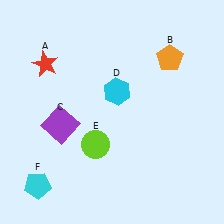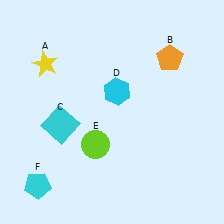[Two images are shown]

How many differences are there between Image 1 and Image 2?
There are 2 differences between the two images.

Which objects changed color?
A changed from red to yellow. C changed from purple to cyan.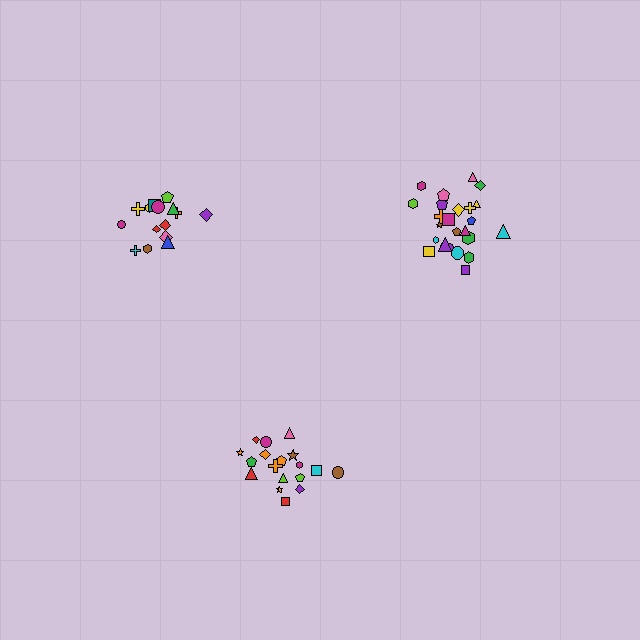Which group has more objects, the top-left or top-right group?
The top-right group.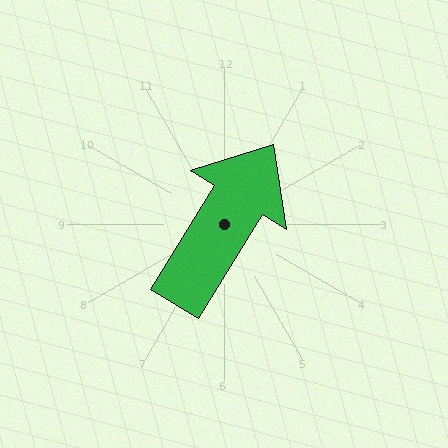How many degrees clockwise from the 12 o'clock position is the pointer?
Approximately 32 degrees.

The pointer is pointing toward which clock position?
Roughly 1 o'clock.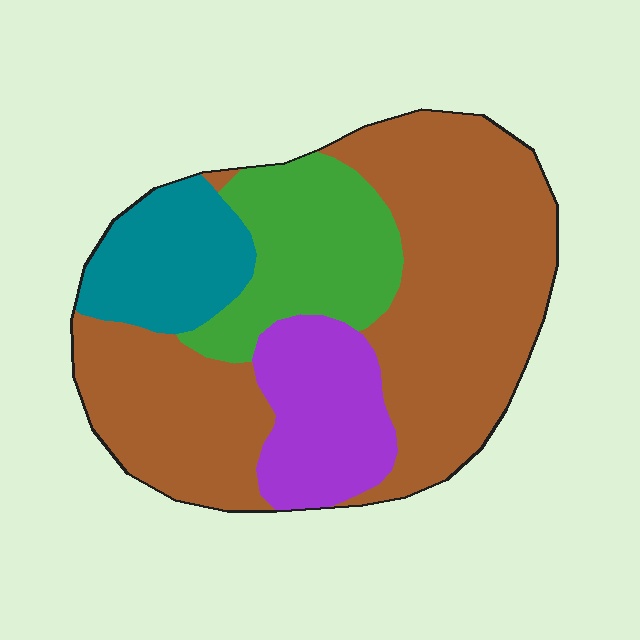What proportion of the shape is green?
Green covers 18% of the shape.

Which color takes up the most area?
Brown, at roughly 55%.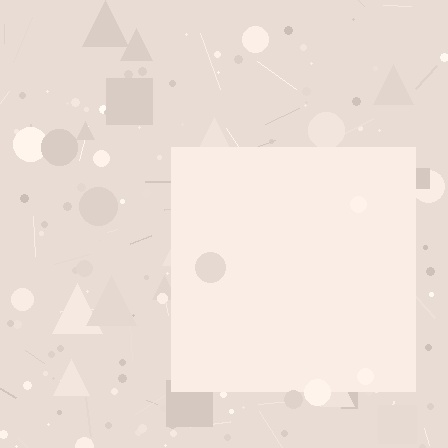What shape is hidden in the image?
A square is hidden in the image.